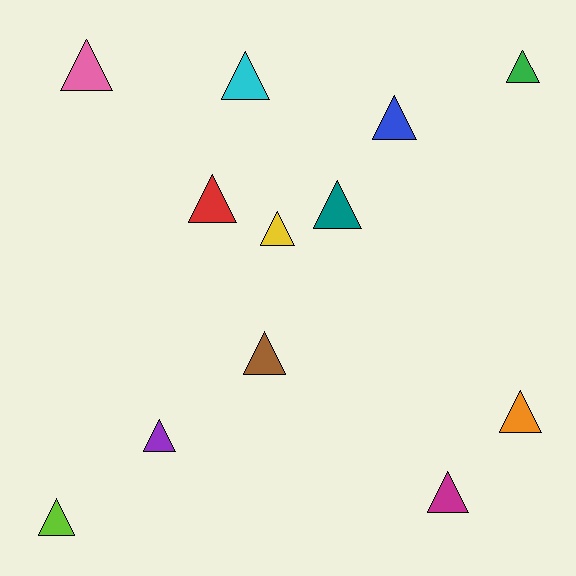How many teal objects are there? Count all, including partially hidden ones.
There is 1 teal object.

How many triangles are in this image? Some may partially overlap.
There are 12 triangles.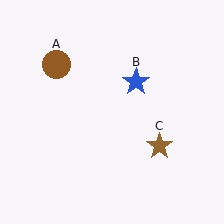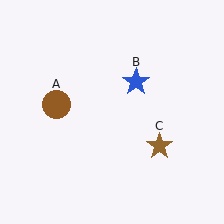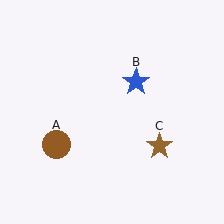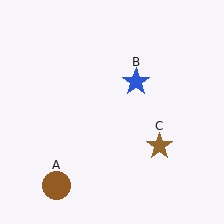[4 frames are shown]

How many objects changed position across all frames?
1 object changed position: brown circle (object A).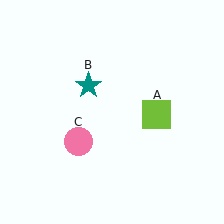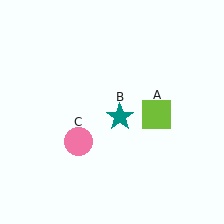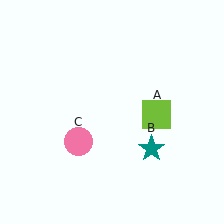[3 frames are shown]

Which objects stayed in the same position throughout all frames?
Lime square (object A) and pink circle (object C) remained stationary.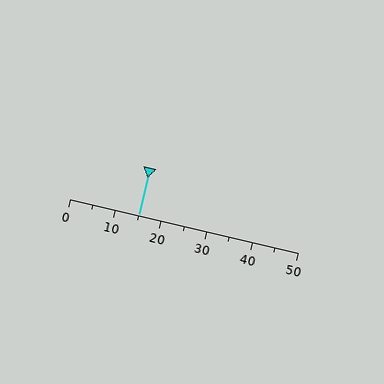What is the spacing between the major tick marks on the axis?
The major ticks are spaced 10 apart.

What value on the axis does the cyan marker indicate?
The marker indicates approximately 15.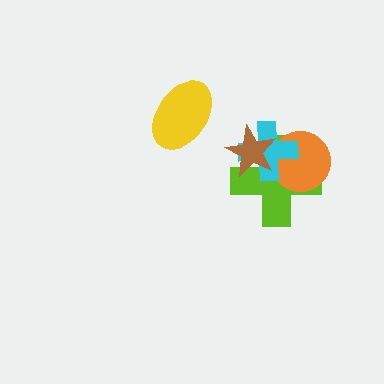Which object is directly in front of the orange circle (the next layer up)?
The cyan cross is directly in front of the orange circle.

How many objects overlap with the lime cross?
3 objects overlap with the lime cross.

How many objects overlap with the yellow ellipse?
0 objects overlap with the yellow ellipse.